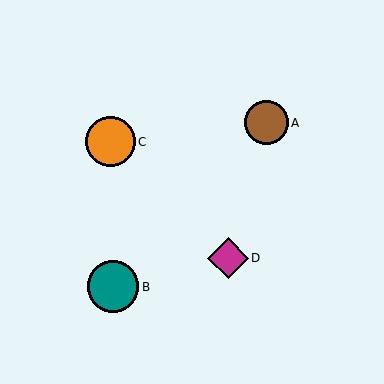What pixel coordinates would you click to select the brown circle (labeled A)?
Click at (266, 123) to select the brown circle A.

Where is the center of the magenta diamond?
The center of the magenta diamond is at (228, 258).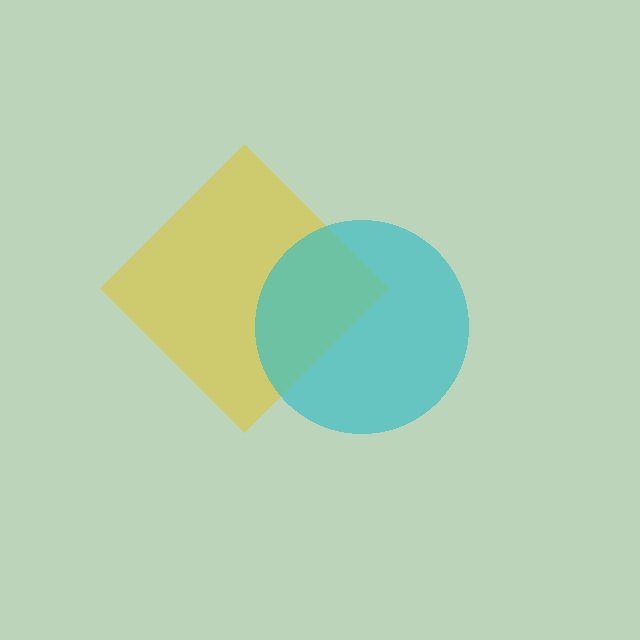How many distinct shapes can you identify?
There are 2 distinct shapes: a yellow diamond, a cyan circle.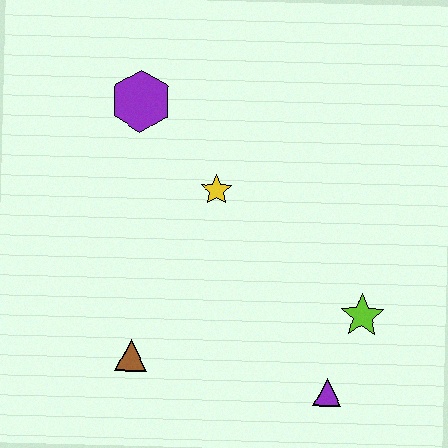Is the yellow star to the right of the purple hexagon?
Yes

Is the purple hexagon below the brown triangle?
No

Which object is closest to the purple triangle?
The lime star is closest to the purple triangle.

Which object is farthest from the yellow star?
The purple triangle is farthest from the yellow star.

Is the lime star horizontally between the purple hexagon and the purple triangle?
No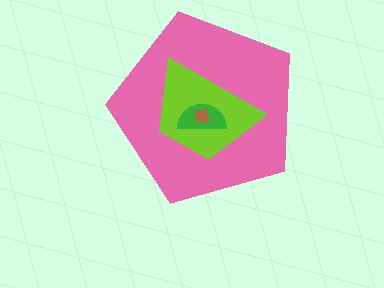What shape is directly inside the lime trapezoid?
The green semicircle.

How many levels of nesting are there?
4.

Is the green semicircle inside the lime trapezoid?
Yes.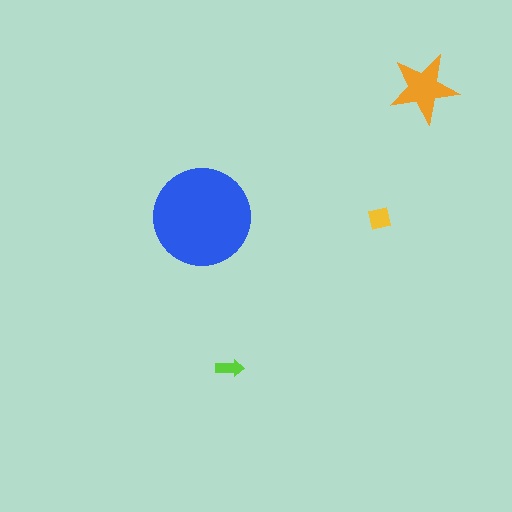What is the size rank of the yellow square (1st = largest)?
3rd.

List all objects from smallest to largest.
The lime arrow, the yellow square, the orange star, the blue circle.